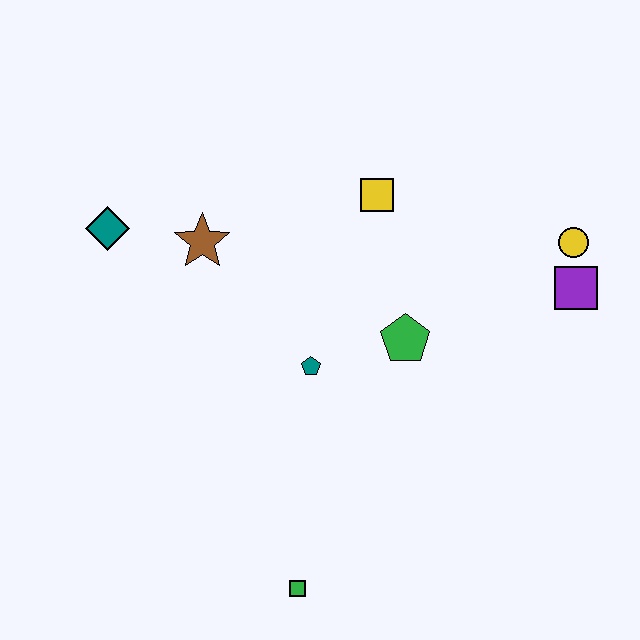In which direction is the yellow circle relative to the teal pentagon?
The yellow circle is to the right of the teal pentagon.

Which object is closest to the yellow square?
The green pentagon is closest to the yellow square.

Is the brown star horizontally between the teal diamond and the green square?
Yes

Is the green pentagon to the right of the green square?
Yes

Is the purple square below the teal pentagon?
No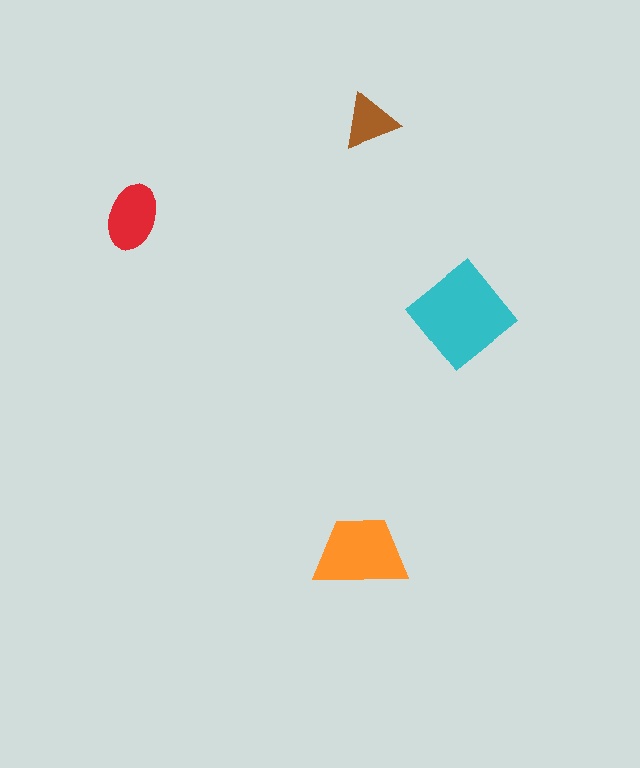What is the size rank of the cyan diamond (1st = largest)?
1st.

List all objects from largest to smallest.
The cyan diamond, the orange trapezoid, the red ellipse, the brown triangle.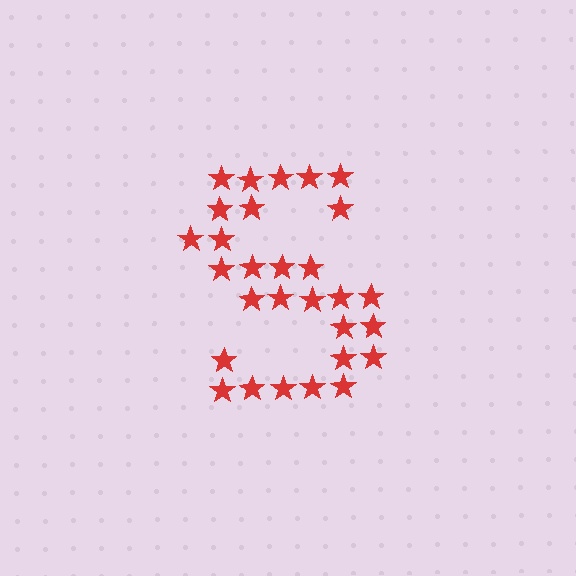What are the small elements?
The small elements are stars.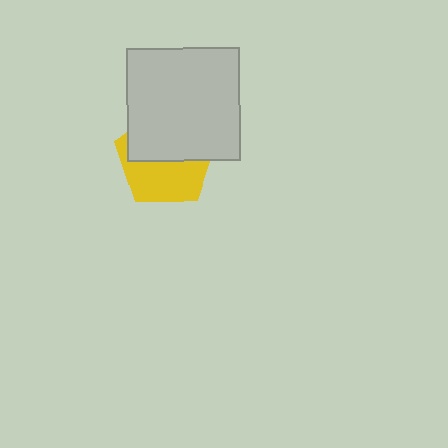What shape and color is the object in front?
The object in front is a light gray square.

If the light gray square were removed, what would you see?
You would see the complete yellow pentagon.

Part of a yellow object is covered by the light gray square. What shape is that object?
It is a pentagon.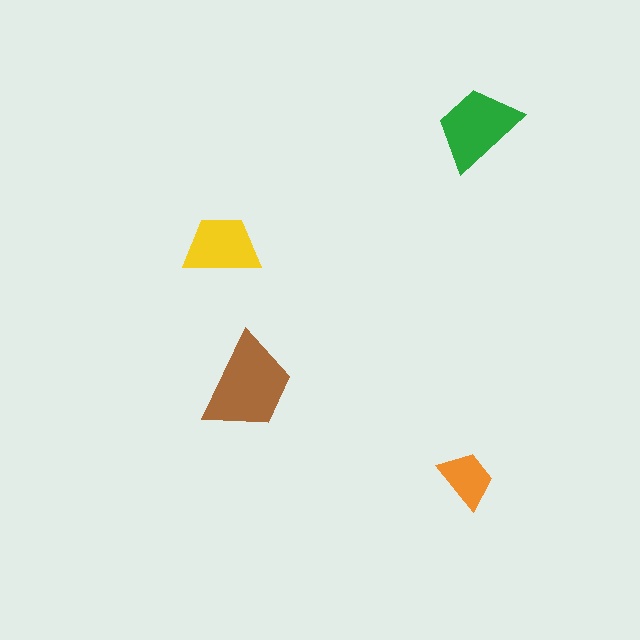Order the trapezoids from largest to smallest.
the brown one, the green one, the yellow one, the orange one.